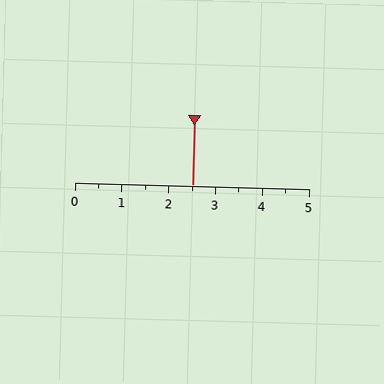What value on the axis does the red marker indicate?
The marker indicates approximately 2.5.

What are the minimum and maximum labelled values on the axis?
The axis runs from 0 to 5.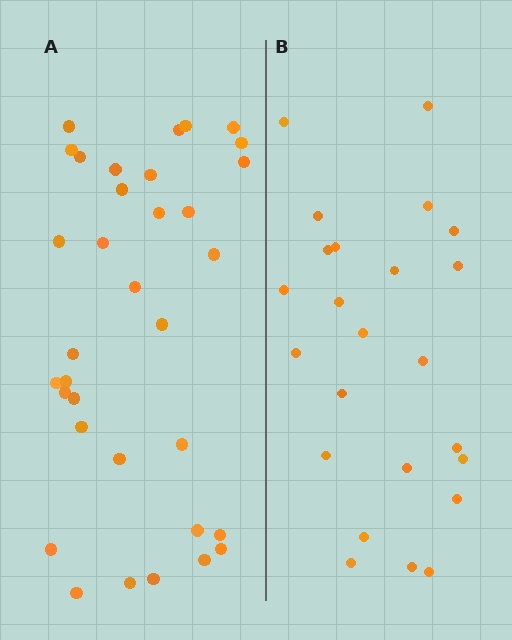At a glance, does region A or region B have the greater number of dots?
Region A (the left region) has more dots.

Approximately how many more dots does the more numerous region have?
Region A has roughly 10 or so more dots than region B.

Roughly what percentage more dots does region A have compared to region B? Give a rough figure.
About 40% more.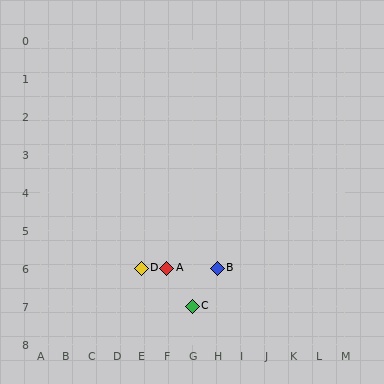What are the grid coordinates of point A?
Point A is at grid coordinates (F, 6).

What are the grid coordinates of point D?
Point D is at grid coordinates (E, 6).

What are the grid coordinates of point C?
Point C is at grid coordinates (G, 7).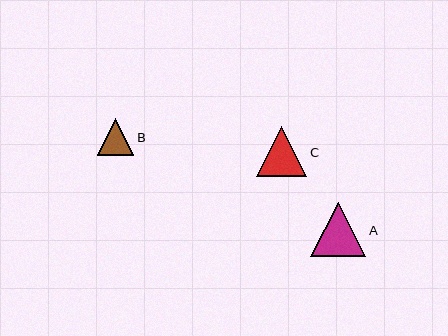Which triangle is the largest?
Triangle A is the largest with a size of approximately 55 pixels.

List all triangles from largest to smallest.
From largest to smallest: A, C, B.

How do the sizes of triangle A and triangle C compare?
Triangle A and triangle C are approximately the same size.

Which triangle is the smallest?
Triangle B is the smallest with a size of approximately 36 pixels.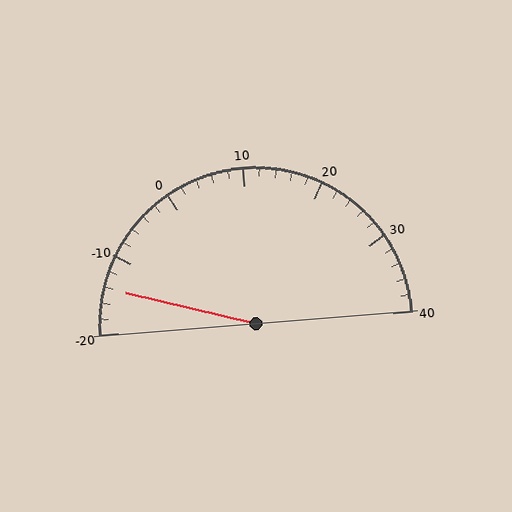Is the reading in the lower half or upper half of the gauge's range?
The reading is in the lower half of the range (-20 to 40).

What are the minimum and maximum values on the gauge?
The gauge ranges from -20 to 40.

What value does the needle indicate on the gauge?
The needle indicates approximately -14.